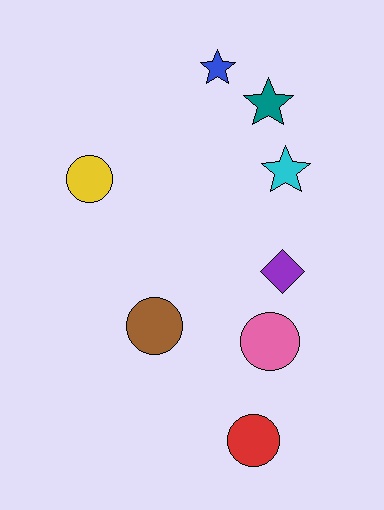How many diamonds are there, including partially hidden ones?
There is 1 diamond.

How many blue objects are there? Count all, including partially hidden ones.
There is 1 blue object.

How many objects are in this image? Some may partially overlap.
There are 8 objects.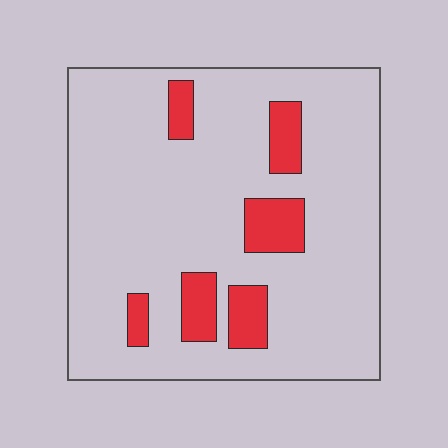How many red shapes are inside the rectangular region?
6.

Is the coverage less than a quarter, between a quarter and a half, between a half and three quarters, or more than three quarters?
Less than a quarter.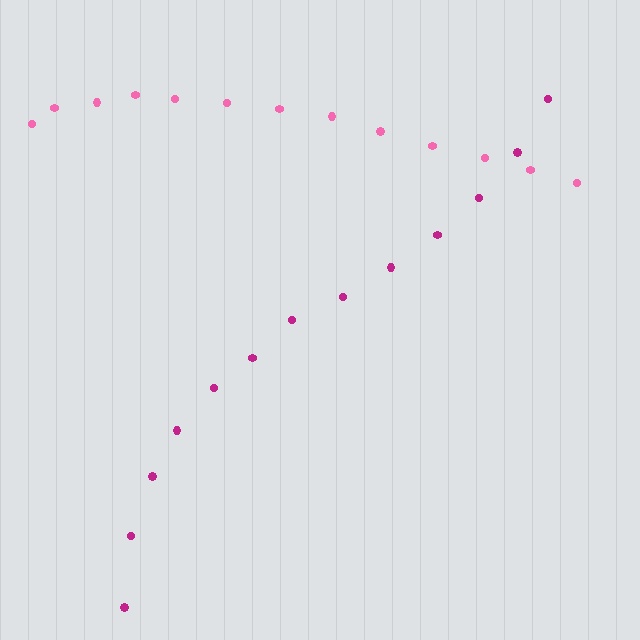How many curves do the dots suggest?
There are 2 distinct paths.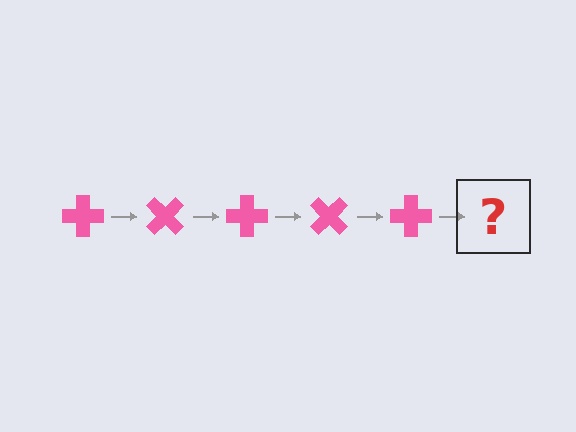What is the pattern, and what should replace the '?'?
The pattern is that the cross rotates 45 degrees each step. The '?' should be a pink cross rotated 225 degrees.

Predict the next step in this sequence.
The next step is a pink cross rotated 225 degrees.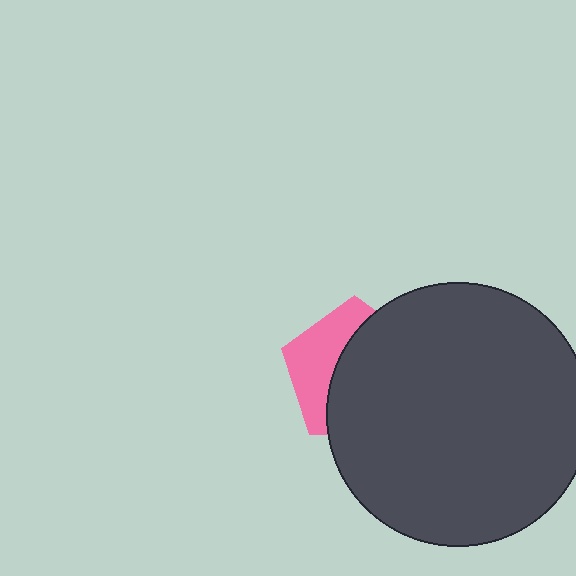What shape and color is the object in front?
The object in front is a dark gray circle.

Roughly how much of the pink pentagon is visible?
A small part of it is visible (roughly 37%).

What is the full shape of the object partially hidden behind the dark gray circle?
The partially hidden object is a pink pentagon.